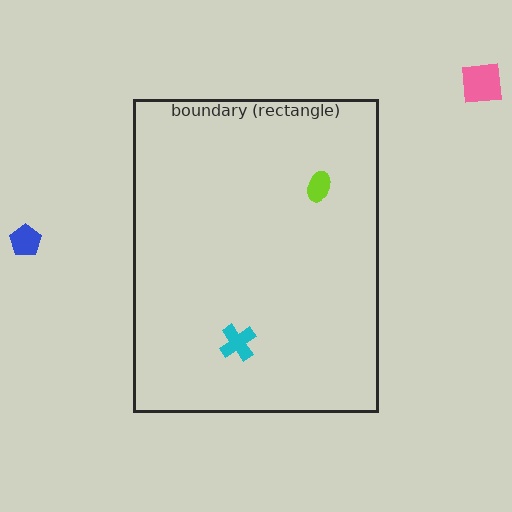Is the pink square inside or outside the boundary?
Outside.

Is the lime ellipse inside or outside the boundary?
Inside.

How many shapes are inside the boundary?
2 inside, 2 outside.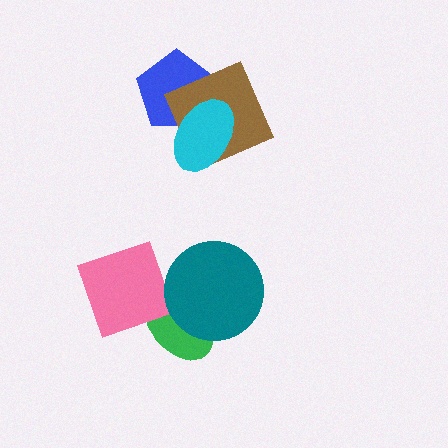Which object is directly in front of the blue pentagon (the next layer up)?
The brown square is directly in front of the blue pentagon.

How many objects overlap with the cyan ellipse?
2 objects overlap with the cyan ellipse.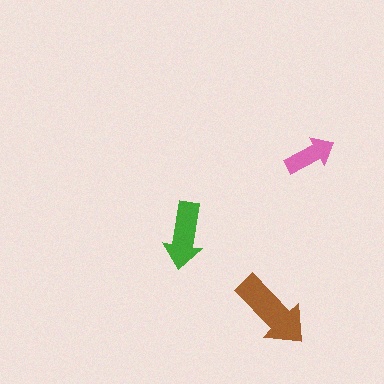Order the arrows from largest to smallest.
the brown one, the green one, the pink one.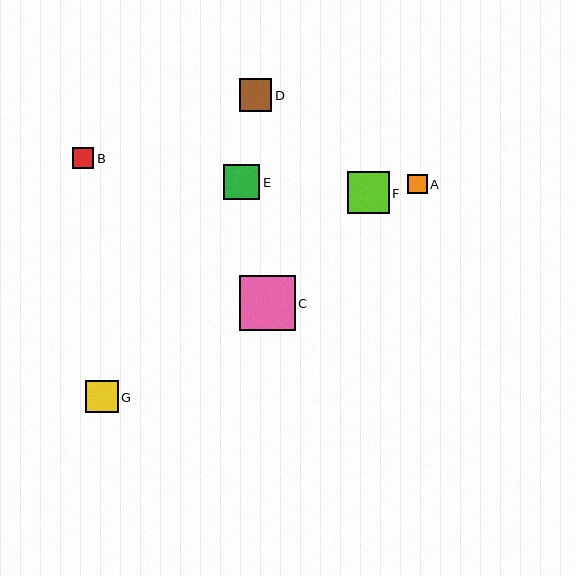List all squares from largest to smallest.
From largest to smallest: C, F, E, D, G, B, A.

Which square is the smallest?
Square A is the smallest with a size of approximately 19 pixels.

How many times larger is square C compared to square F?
Square C is approximately 1.3 times the size of square F.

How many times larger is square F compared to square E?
Square F is approximately 1.2 times the size of square E.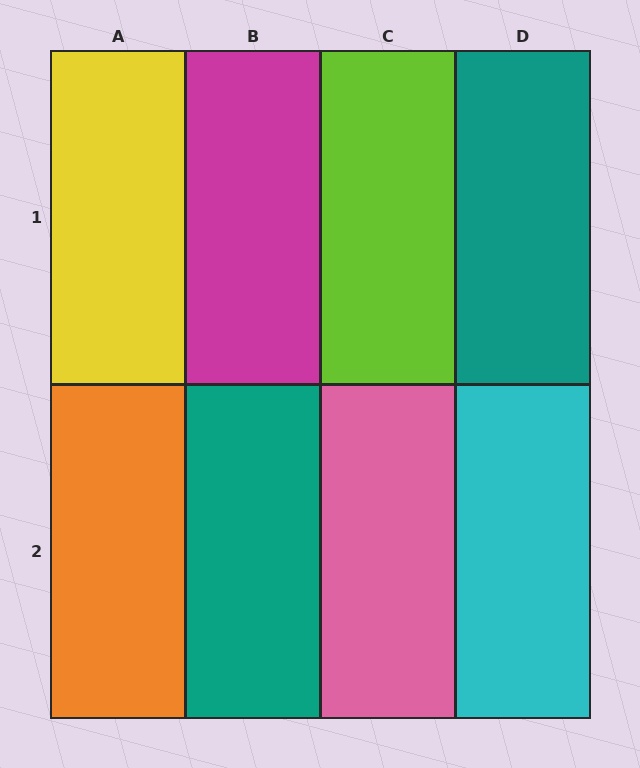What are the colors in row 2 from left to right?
Orange, teal, pink, cyan.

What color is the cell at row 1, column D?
Teal.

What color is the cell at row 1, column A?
Yellow.